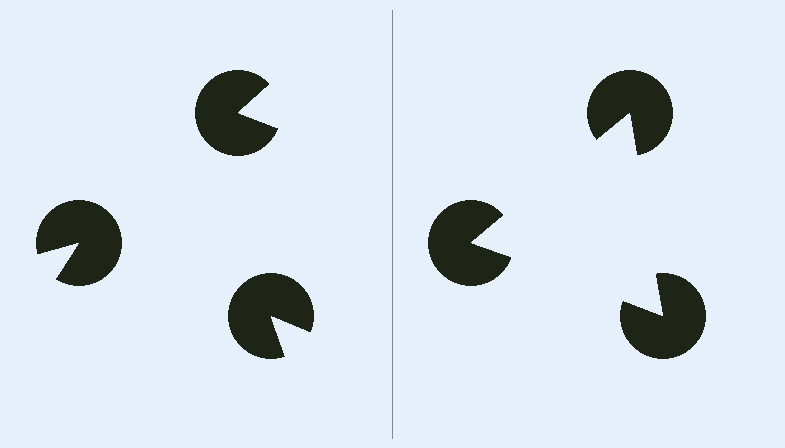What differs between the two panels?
The pac-man discs are positioned identically on both sides; only the wedge orientations differ. On the right they align to a triangle; on the left they are misaligned.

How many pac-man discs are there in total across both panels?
6 — 3 on each side.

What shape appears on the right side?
An illusory triangle.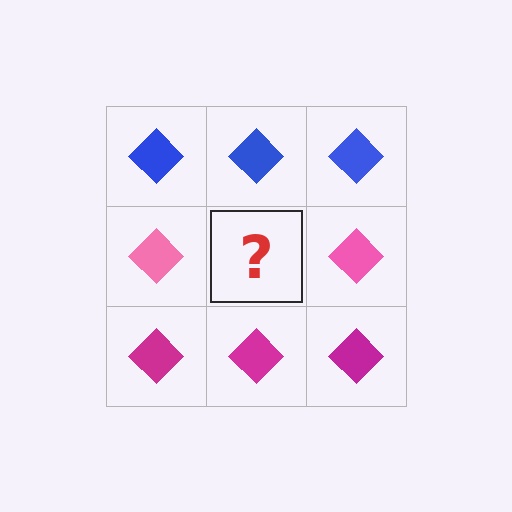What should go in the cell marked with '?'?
The missing cell should contain a pink diamond.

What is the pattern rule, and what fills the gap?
The rule is that each row has a consistent color. The gap should be filled with a pink diamond.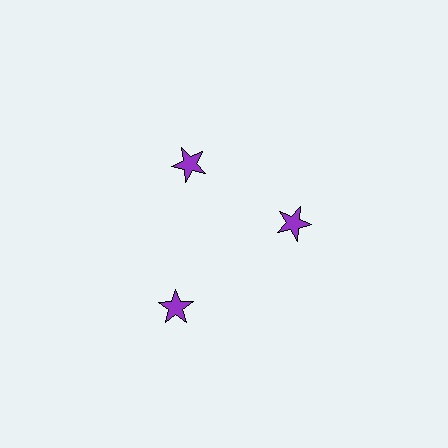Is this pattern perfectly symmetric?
No. The 3 purple stars are arranged in a ring, but one element near the 7 o'clock position is pushed outward from the center, breaking the 3-fold rotational symmetry.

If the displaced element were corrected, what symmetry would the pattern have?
It would have 3-fold rotational symmetry — the pattern would map onto itself every 120 degrees.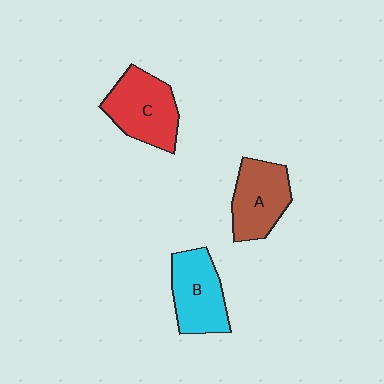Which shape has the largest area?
Shape C (red).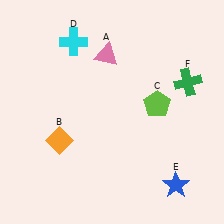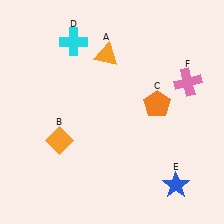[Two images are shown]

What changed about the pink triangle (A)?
In Image 1, A is pink. In Image 2, it changed to orange.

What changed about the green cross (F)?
In Image 1, F is green. In Image 2, it changed to pink.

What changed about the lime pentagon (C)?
In Image 1, C is lime. In Image 2, it changed to orange.